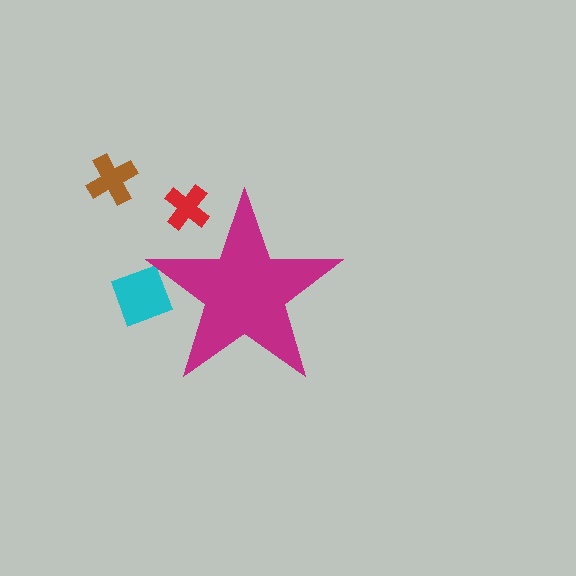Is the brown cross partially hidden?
No, the brown cross is fully visible.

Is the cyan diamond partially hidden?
Yes, the cyan diamond is partially hidden behind the magenta star.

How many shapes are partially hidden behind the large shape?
2 shapes are partially hidden.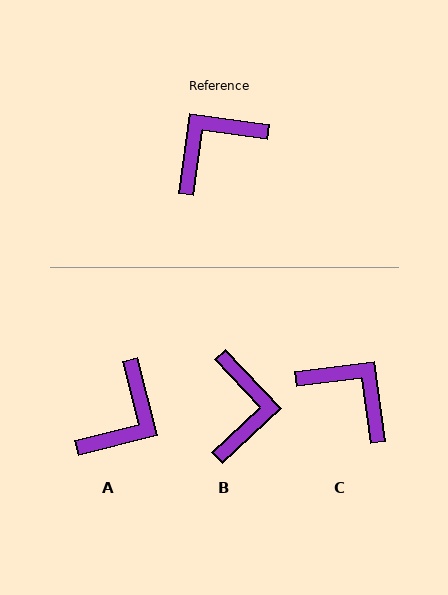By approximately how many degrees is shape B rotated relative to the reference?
Approximately 129 degrees clockwise.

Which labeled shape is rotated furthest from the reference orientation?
A, about 158 degrees away.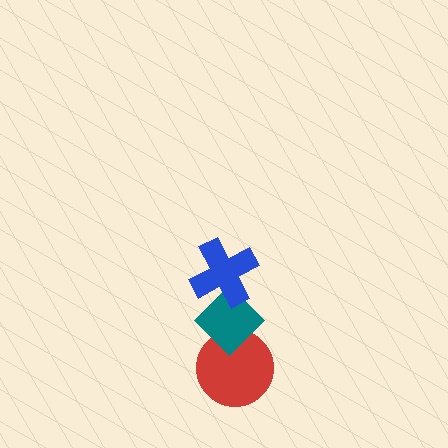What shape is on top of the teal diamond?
The blue cross is on top of the teal diamond.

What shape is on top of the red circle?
The teal diamond is on top of the red circle.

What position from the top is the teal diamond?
The teal diamond is 2nd from the top.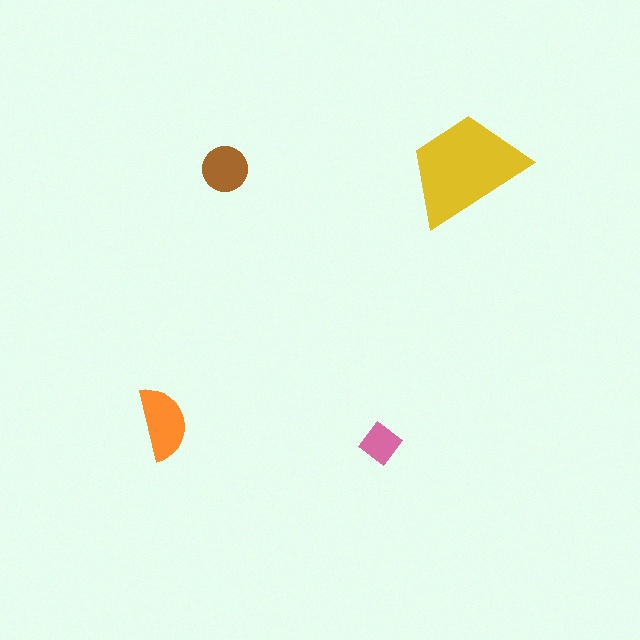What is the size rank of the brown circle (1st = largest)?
3rd.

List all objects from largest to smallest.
The yellow trapezoid, the orange semicircle, the brown circle, the pink diamond.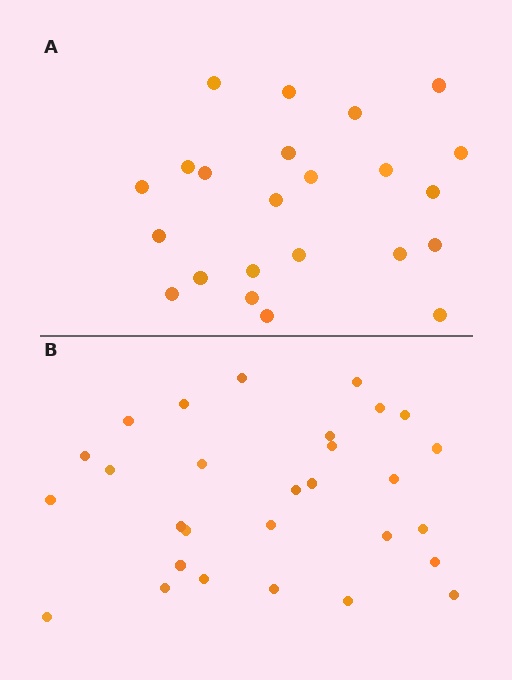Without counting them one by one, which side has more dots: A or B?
Region B (the bottom region) has more dots.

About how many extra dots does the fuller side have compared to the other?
Region B has about 6 more dots than region A.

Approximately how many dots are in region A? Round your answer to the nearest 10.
About 20 dots. (The exact count is 23, which rounds to 20.)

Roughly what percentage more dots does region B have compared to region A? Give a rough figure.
About 25% more.